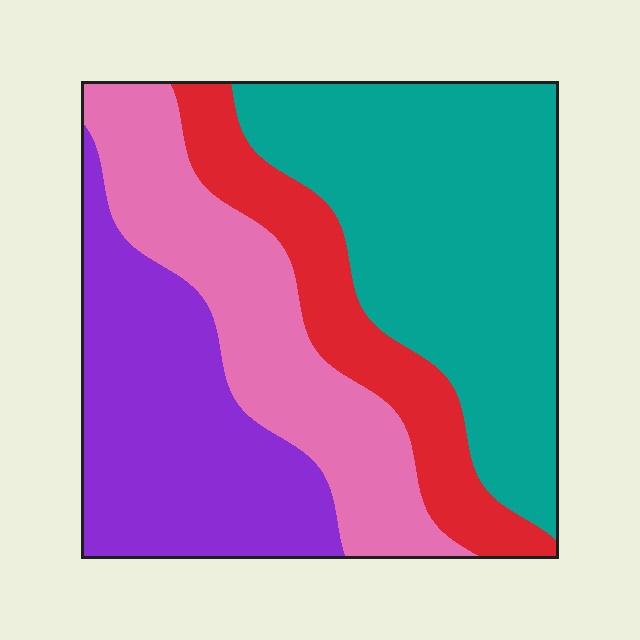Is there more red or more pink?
Pink.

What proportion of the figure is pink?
Pink takes up about one quarter (1/4) of the figure.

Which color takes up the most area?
Teal, at roughly 35%.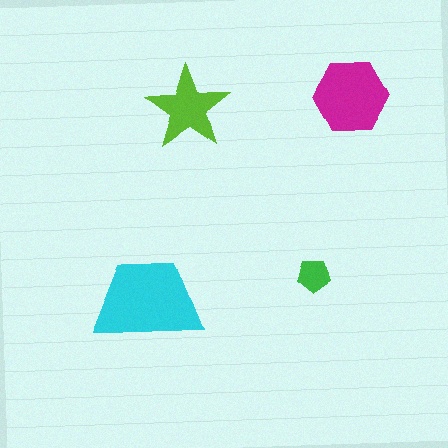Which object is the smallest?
The green pentagon.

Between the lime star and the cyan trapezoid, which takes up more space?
The cyan trapezoid.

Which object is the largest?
The cyan trapezoid.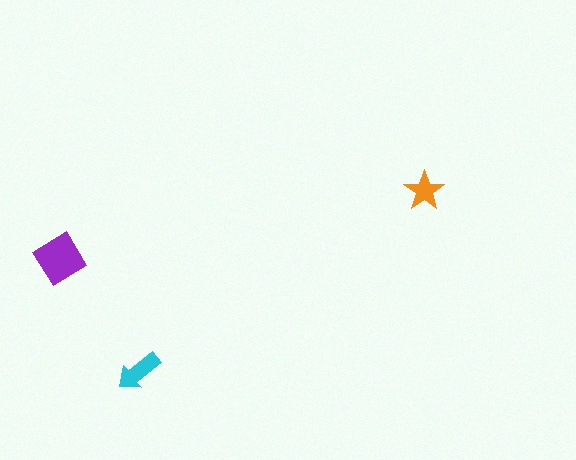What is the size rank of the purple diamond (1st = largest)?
1st.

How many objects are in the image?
There are 3 objects in the image.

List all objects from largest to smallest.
The purple diamond, the cyan arrow, the orange star.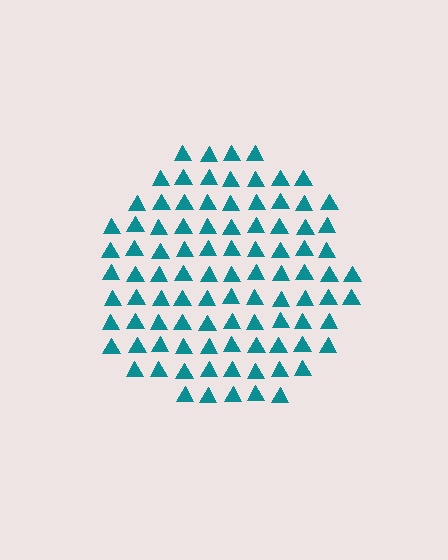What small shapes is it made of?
It is made of small triangles.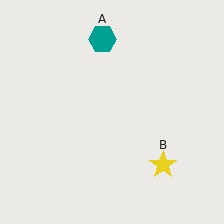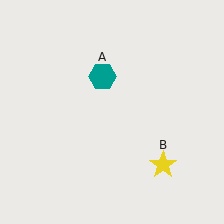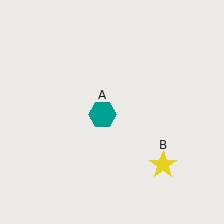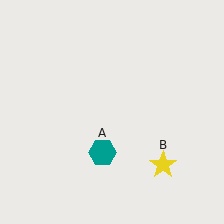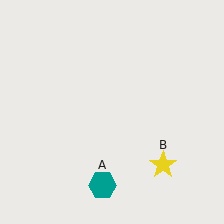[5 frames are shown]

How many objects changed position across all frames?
1 object changed position: teal hexagon (object A).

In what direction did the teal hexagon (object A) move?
The teal hexagon (object A) moved down.